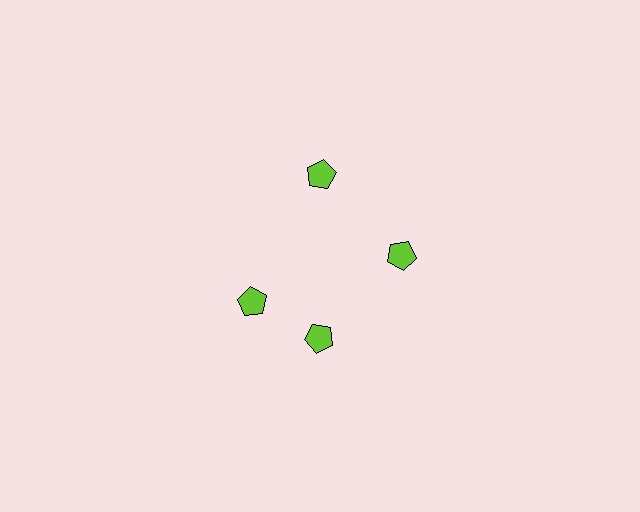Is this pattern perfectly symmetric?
No. The 4 lime pentagons are arranged in a ring, but one element near the 9 o'clock position is rotated out of alignment along the ring, breaking the 4-fold rotational symmetry.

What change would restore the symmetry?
The symmetry would be restored by rotating it back into even spacing with its neighbors so that all 4 pentagons sit at equal angles and equal distance from the center.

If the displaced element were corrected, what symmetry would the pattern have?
It would have 4-fold rotational symmetry — the pattern would map onto itself every 90 degrees.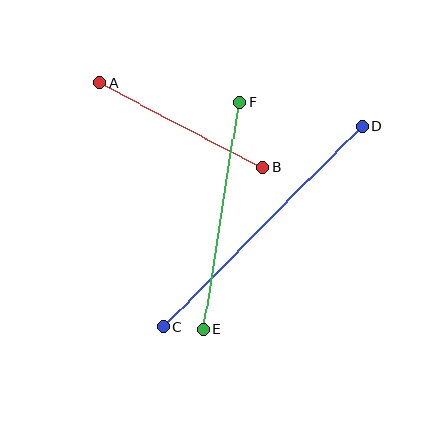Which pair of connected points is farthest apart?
Points C and D are farthest apart.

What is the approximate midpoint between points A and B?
The midpoint is at approximately (181, 125) pixels.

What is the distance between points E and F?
The distance is approximately 230 pixels.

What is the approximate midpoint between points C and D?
The midpoint is at approximately (263, 226) pixels.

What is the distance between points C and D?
The distance is approximately 282 pixels.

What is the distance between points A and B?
The distance is approximately 184 pixels.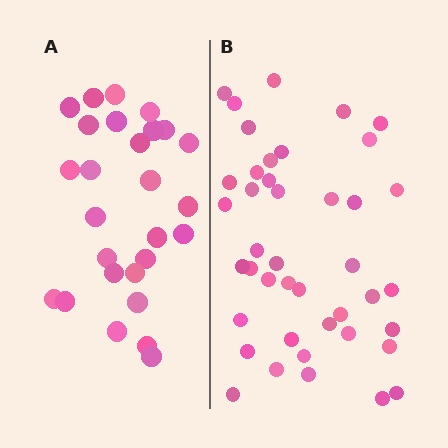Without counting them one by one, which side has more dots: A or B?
Region B (the right region) has more dots.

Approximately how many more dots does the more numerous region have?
Region B has approximately 15 more dots than region A.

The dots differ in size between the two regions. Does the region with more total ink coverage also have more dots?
No. Region A has more total ink coverage because its dots are larger, but region B actually contains more individual dots. Total area can be misleading — the number of items is what matters here.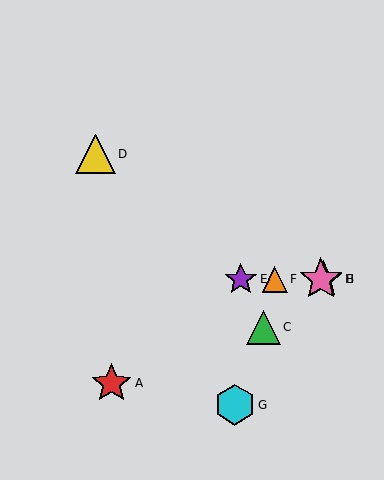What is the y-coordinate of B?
Object B is at y≈279.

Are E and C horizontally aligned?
No, E is at y≈279 and C is at y≈327.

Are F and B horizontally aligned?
Yes, both are at y≈279.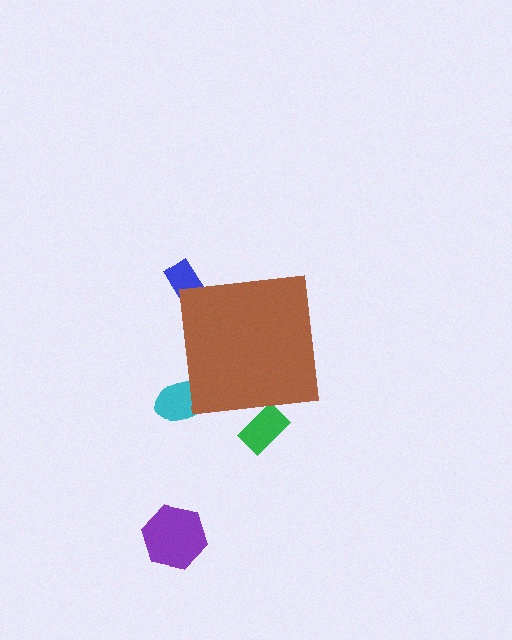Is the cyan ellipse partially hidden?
Yes, the cyan ellipse is partially hidden behind the brown square.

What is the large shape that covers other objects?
A brown square.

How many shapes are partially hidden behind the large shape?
3 shapes are partially hidden.